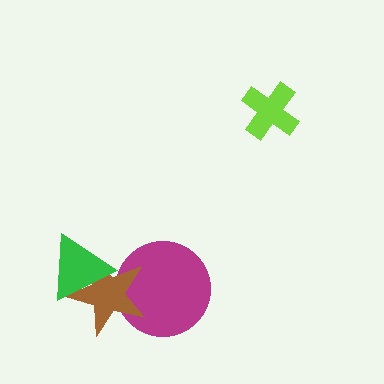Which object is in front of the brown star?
The green triangle is in front of the brown star.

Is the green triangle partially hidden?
No, no other shape covers it.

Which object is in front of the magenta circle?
The brown star is in front of the magenta circle.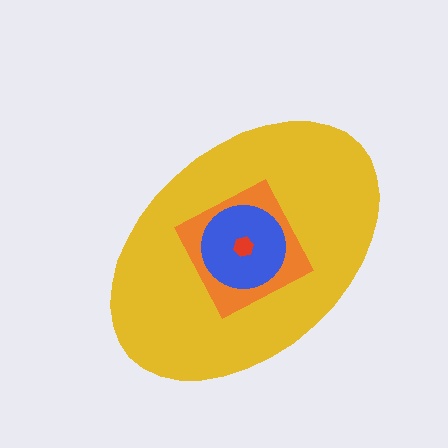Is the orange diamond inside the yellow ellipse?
Yes.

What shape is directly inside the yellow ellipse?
The orange diamond.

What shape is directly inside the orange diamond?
The blue circle.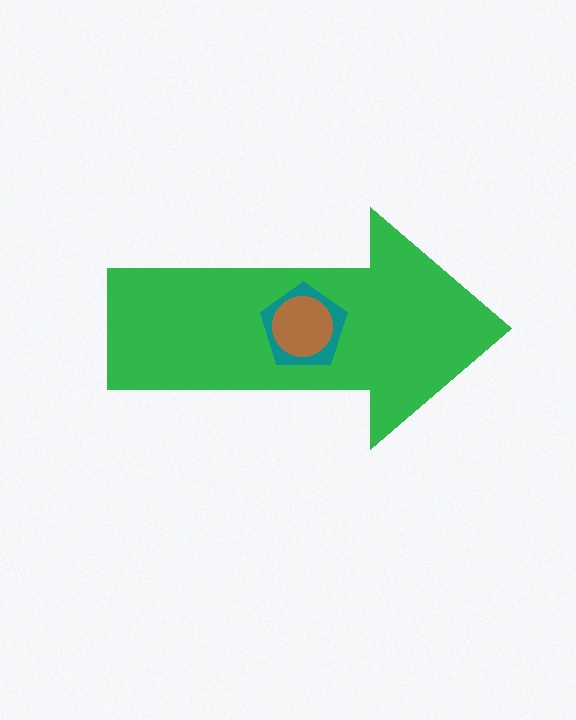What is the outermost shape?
The green arrow.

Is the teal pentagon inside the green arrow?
Yes.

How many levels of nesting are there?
3.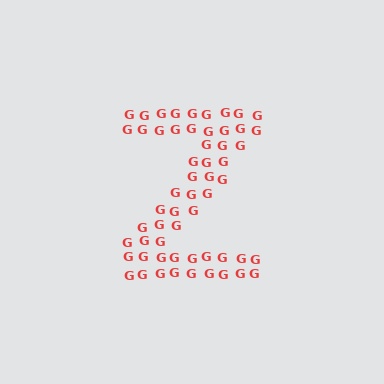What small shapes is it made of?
It is made of small letter G's.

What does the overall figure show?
The overall figure shows the letter Z.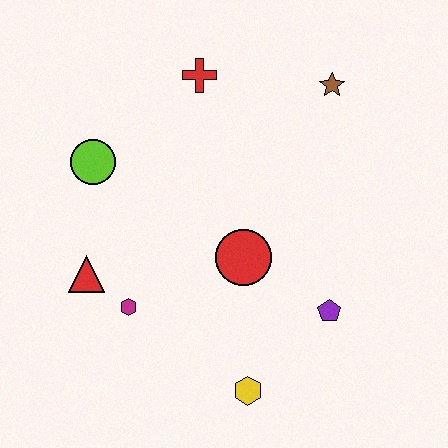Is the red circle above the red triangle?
Yes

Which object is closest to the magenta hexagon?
The red triangle is closest to the magenta hexagon.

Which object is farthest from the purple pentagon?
The lime circle is farthest from the purple pentagon.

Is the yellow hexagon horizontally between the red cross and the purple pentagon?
Yes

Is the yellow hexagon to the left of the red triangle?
No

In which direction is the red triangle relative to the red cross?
The red triangle is below the red cross.